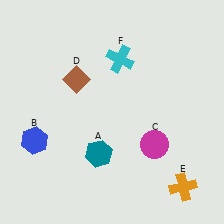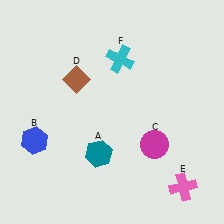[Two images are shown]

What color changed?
The cross (E) changed from orange in Image 1 to pink in Image 2.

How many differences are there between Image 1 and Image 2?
There is 1 difference between the two images.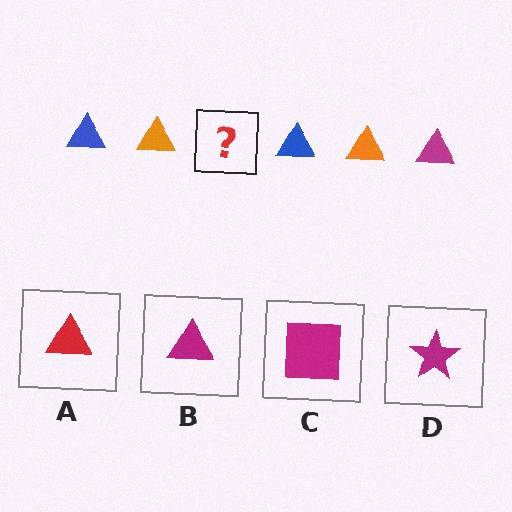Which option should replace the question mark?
Option B.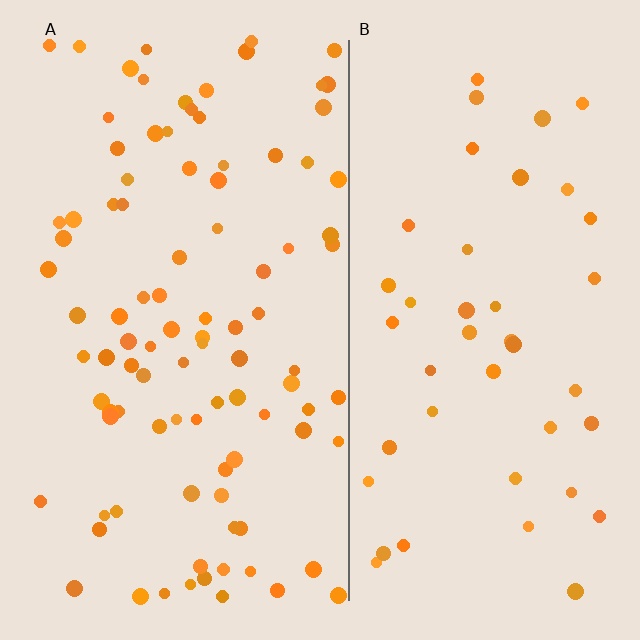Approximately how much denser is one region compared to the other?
Approximately 2.2× — region A over region B.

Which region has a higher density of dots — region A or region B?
A (the left).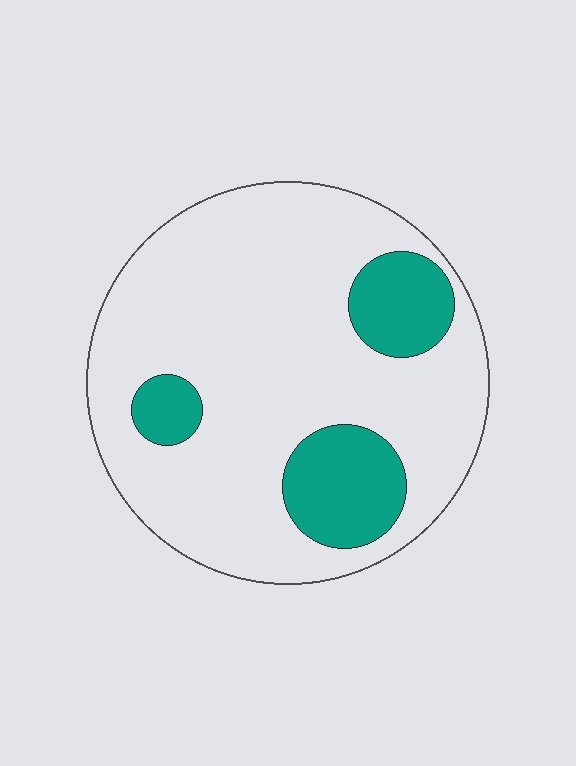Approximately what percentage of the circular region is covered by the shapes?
Approximately 20%.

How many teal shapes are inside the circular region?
3.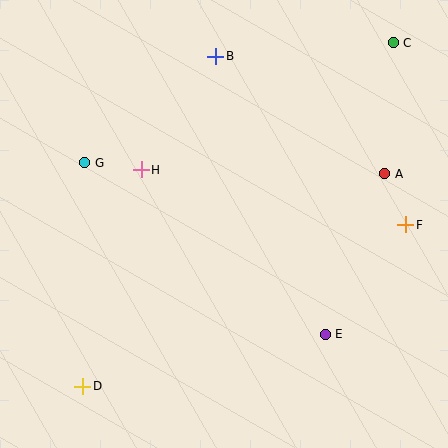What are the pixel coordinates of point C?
Point C is at (393, 43).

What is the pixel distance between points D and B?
The distance between D and B is 356 pixels.